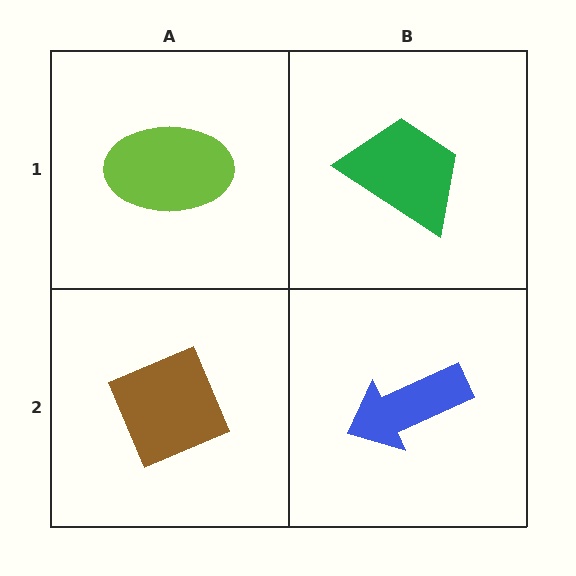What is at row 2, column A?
A brown diamond.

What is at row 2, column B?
A blue arrow.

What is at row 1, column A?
A lime ellipse.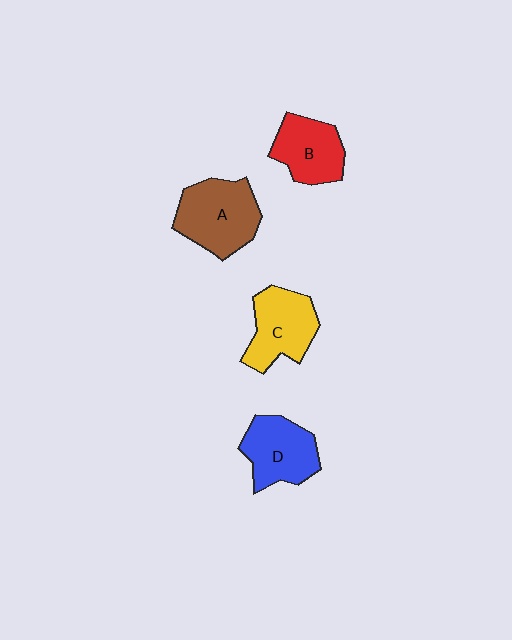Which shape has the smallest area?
Shape B (red).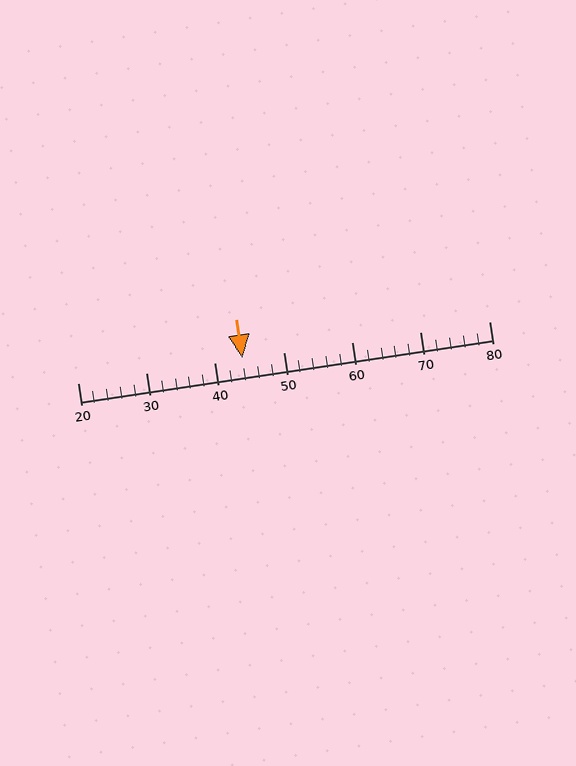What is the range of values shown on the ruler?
The ruler shows values from 20 to 80.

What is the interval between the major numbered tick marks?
The major tick marks are spaced 10 units apart.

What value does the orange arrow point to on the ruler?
The orange arrow points to approximately 44.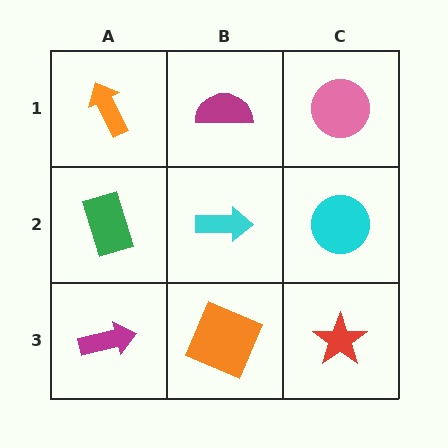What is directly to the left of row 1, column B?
An orange arrow.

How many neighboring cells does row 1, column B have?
3.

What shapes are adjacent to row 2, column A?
An orange arrow (row 1, column A), a magenta arrow (row 3, column A), a cyan arrow (row 2, column B).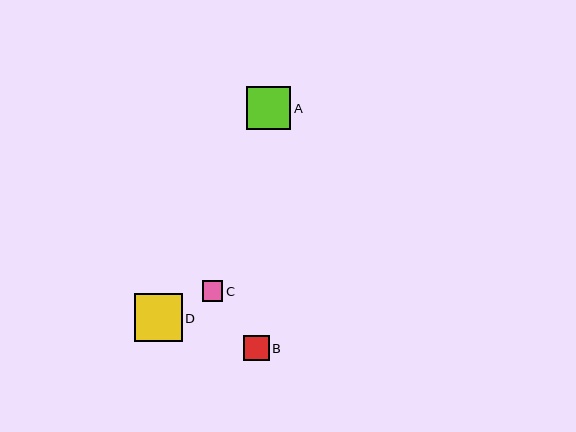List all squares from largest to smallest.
From largest to smallest: D, A, B, C.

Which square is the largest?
Square D is the largest with a size of approximately 48 pixels.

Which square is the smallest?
Square C is the smallest with a size of approximately 21 pixels.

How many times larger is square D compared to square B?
Square D is approximately 1.9 times the size of square B.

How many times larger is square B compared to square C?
Square B is approximately 1.2 times the size of square C.